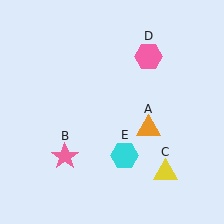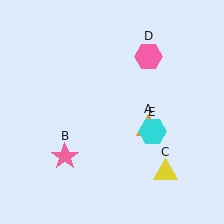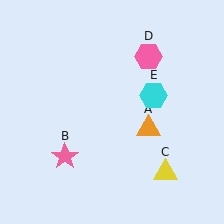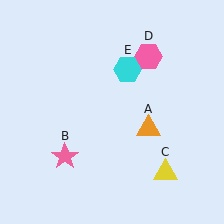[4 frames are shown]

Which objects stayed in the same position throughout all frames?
Orange triangle (object A) and pink star (object B) and yellow triangle (object C) and pink hexagon (object D) remained stationary.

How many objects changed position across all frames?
1 object changed position: cyan hexagon (object E).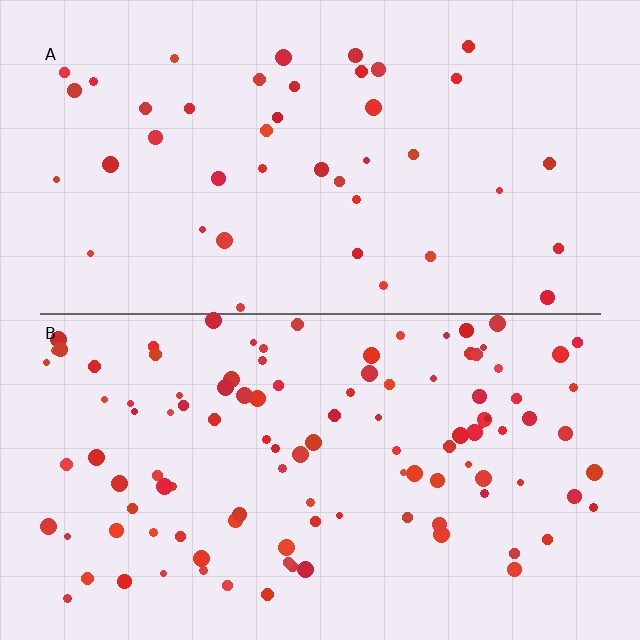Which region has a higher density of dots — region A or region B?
B (the bottom).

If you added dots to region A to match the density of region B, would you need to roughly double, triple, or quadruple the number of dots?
Approximately triple.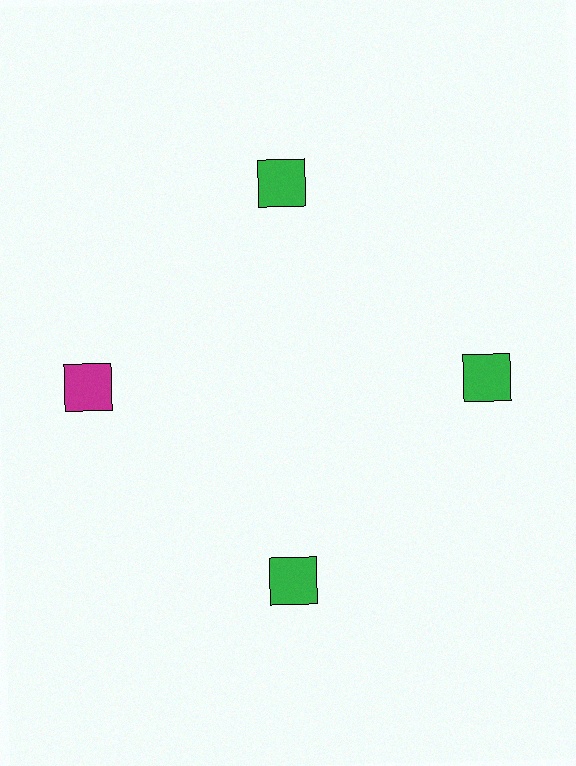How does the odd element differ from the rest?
It has a different color: magenta instead of green.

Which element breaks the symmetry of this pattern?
The magenta square at roughly the 9 o'clock position breaks the symmetry. All other shapes are green squares.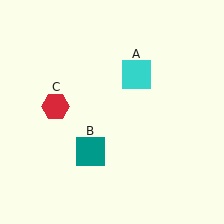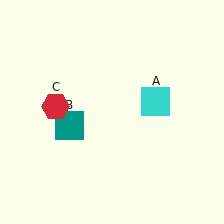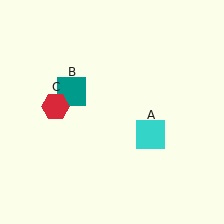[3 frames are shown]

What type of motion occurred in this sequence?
The cyan square (object A), teal square (object B) rotated clockwise around the center of the scene.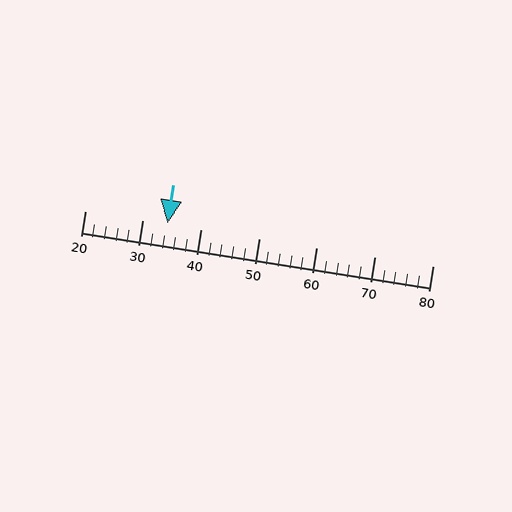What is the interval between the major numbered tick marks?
The major tick marks are spaced 10 units apart.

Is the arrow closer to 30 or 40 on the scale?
The arrow is closer to 30.